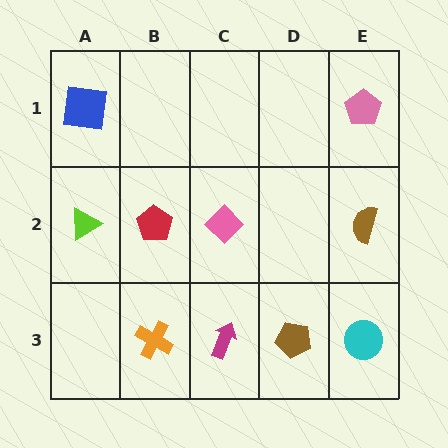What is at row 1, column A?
A blue square.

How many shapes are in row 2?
4 shapes.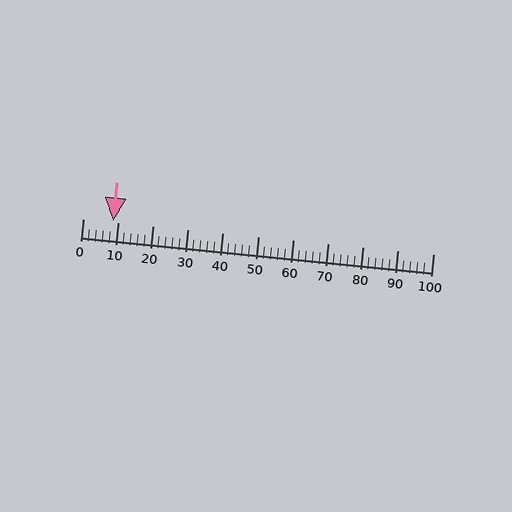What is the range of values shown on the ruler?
The ruler shows values from 0 to 100.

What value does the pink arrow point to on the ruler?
The pink arrow points to approximately 9.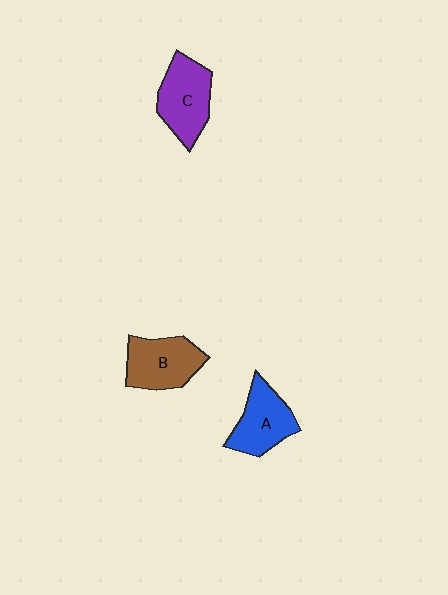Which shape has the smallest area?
Shape A (blue).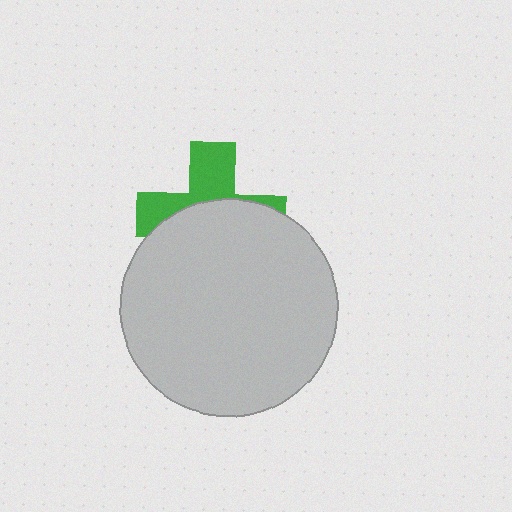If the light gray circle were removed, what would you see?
You would see the complete green cross.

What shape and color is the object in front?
The object in front is a light gray circle.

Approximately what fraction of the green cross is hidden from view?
Roughly 59% of the green cross is hidden behind the light gray circle.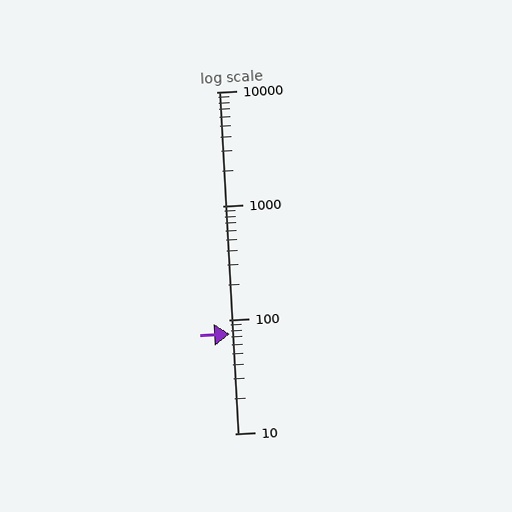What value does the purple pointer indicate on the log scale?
The pointer indicates approximately 75.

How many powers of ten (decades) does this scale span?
The scale spans 3 decades, from 10 to 10000.